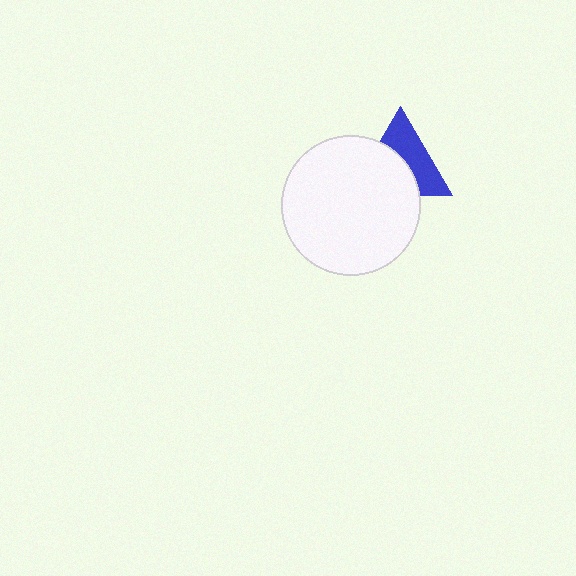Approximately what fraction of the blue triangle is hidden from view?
Roughly 50% of the blue triangle is hidden behind the white circle.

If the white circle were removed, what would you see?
You would see the complete blue triangle.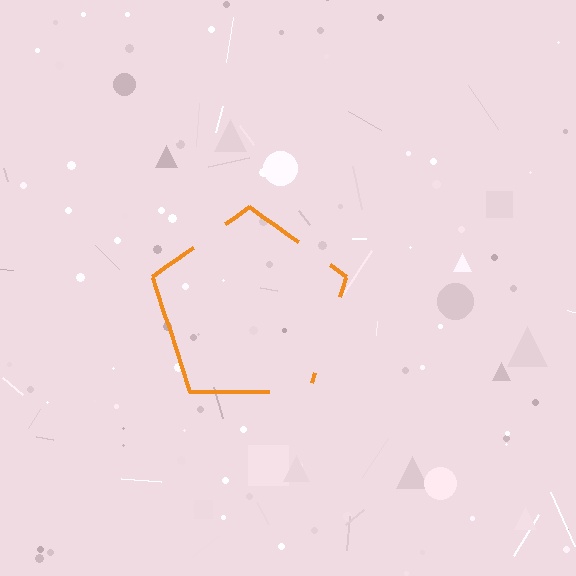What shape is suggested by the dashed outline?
The dashed outline suggests a pentagon.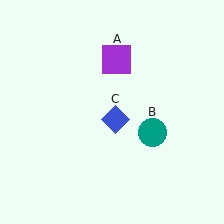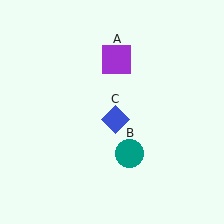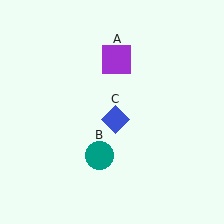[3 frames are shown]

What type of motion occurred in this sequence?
The teal circle (object B) rotated clockwise around the center of the scene.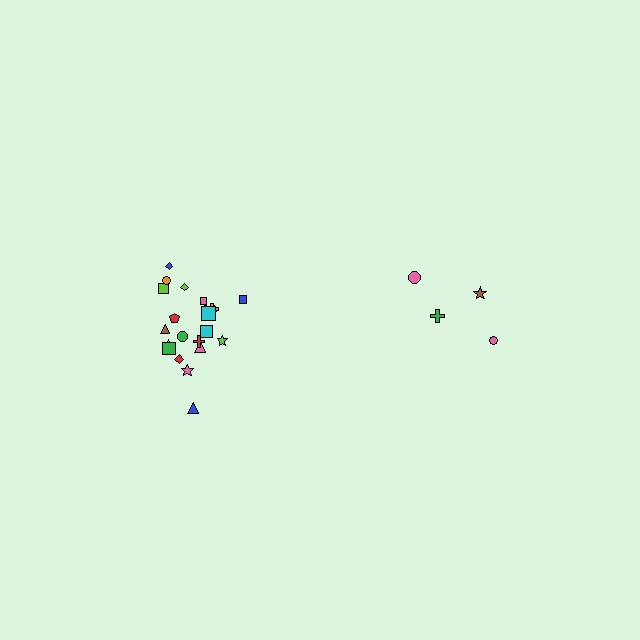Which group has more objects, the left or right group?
The left group.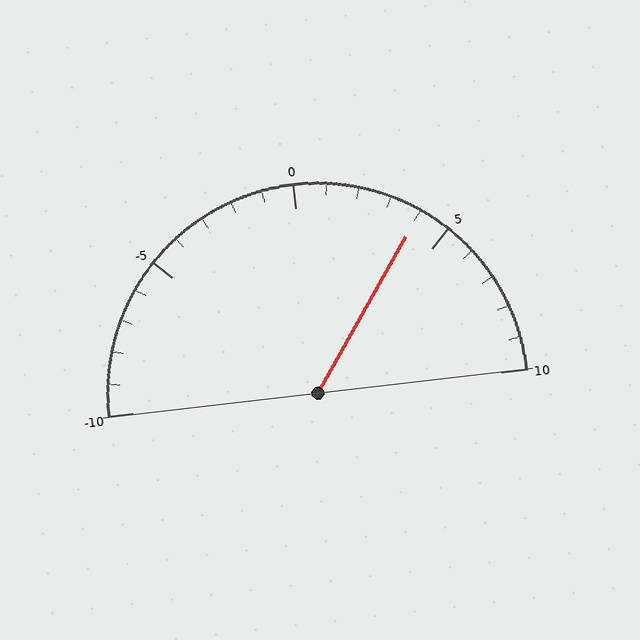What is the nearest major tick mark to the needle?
The nearest major tick mark is 5.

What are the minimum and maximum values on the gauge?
The gauge ranges from -10 to 10.